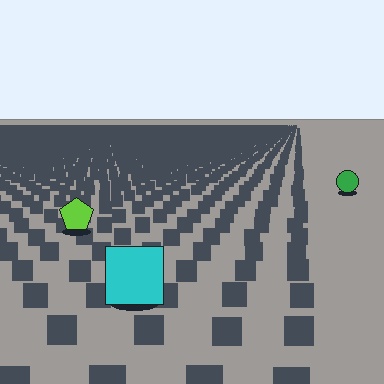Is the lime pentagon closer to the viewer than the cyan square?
No. The cyan square is closer — you can tell from the texture gradient: the ground texture is coarser near it.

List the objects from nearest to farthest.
From nearest to farthest: the cyan square, the lime pentagon, the green circle.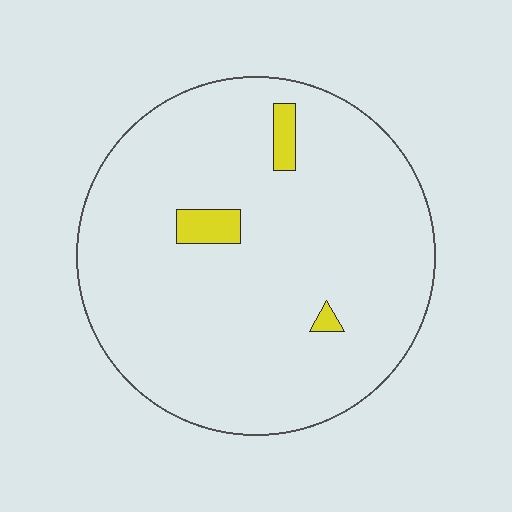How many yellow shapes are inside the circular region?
3.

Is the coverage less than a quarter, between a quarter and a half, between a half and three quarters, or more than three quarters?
Less than a quarter.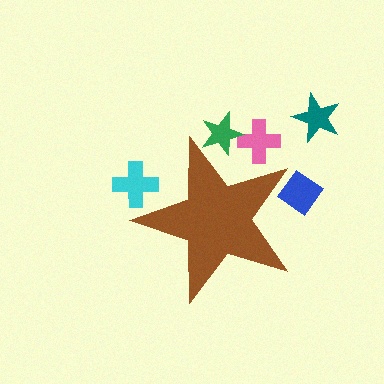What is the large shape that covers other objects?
A brown star.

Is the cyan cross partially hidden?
Yes, the cyan cross is partially hidden behind the brown star.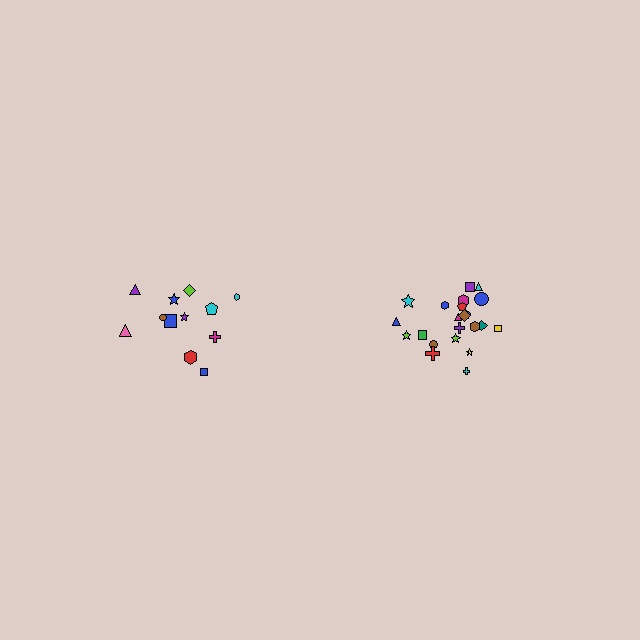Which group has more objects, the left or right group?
The right group.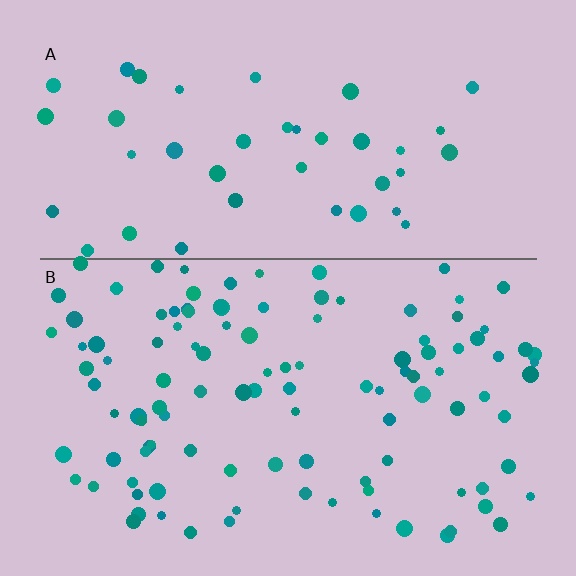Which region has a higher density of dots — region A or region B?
B (the bottom).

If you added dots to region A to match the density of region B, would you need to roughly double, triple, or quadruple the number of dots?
Approximately triple.